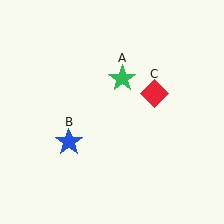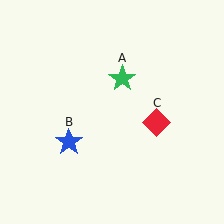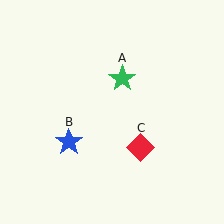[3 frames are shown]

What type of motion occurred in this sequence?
The red diamond (object C) rotated clockwise around the center of the scene.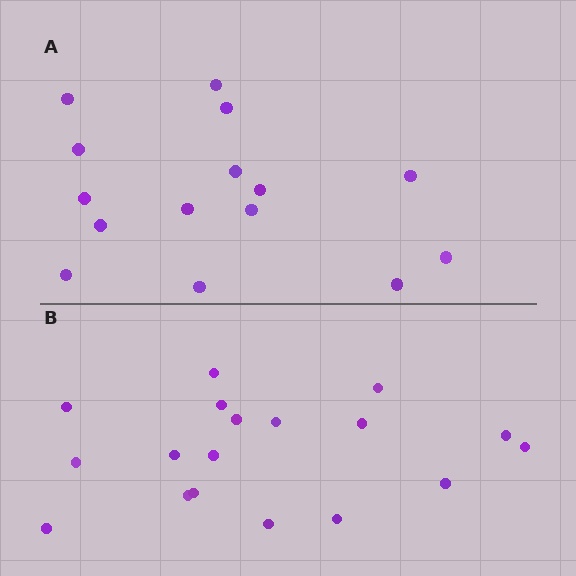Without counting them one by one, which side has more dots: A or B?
Region B (the bottom region) has more dots.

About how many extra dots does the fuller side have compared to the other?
Region B has just a few more — roughly 2 or 3 more dots than region A.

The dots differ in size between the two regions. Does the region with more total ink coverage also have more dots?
No. Region A has more total ink coverage because its dots are larger, but region B actually contains more individual dots. Total area can be misleading — the number of items is what matters here.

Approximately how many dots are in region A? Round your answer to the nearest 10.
About 20 dots. (The exact count is 15, which rounds to 20.)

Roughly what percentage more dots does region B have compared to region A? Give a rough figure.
About 20% more.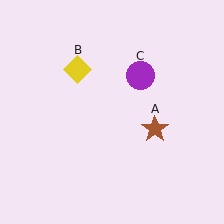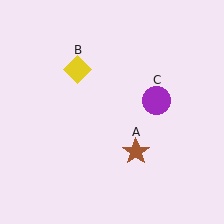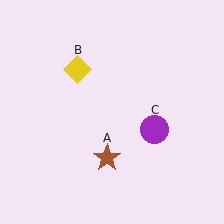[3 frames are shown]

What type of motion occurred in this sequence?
The brown star (object A), purple circle (object C) rotated clockwise around the center of the scene.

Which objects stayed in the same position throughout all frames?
Yellow diamond (object B) remained stationary.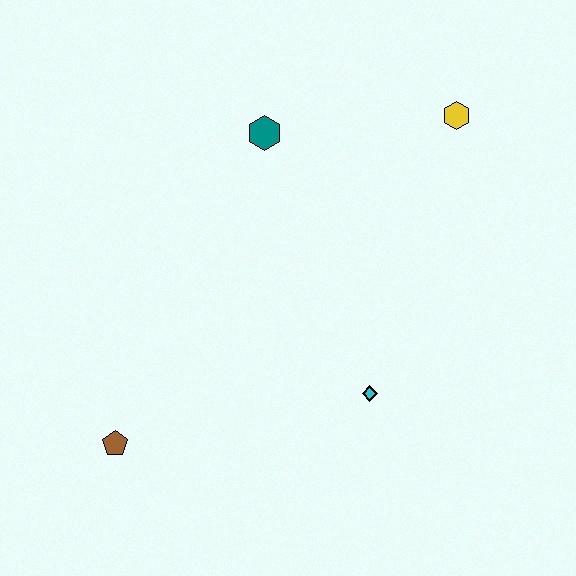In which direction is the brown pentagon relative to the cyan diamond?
The brown pentagon is to the left of the cyan diamond.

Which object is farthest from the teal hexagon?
The brown pentagon is farthest from the teal hexagon.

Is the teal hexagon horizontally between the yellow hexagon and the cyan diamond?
No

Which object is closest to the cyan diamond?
The brown pentagon is closest to the cyan diamond.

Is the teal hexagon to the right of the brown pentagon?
Yes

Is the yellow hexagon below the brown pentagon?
No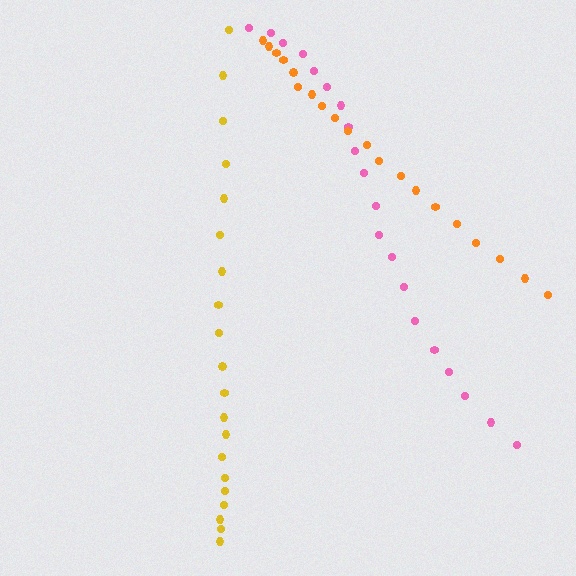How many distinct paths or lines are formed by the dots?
There are 3 distinct paths.